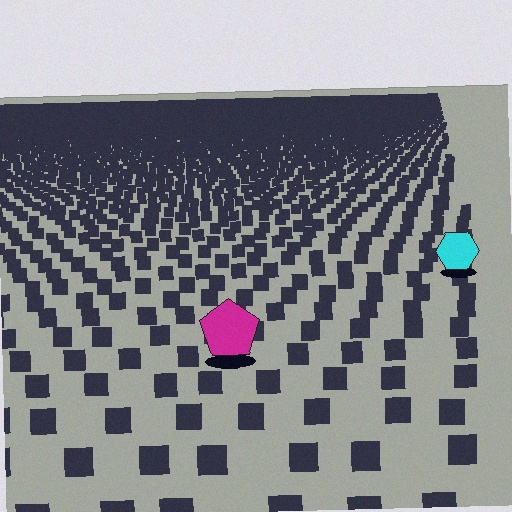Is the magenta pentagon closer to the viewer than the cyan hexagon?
Yes. The magenta pentagon is closer — you can tell from the texture gradient: the ground texture is coarser near it.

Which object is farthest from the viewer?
The cyan hexagon is farthest from the viewer. It appears smaller and the ground texture around it is denser.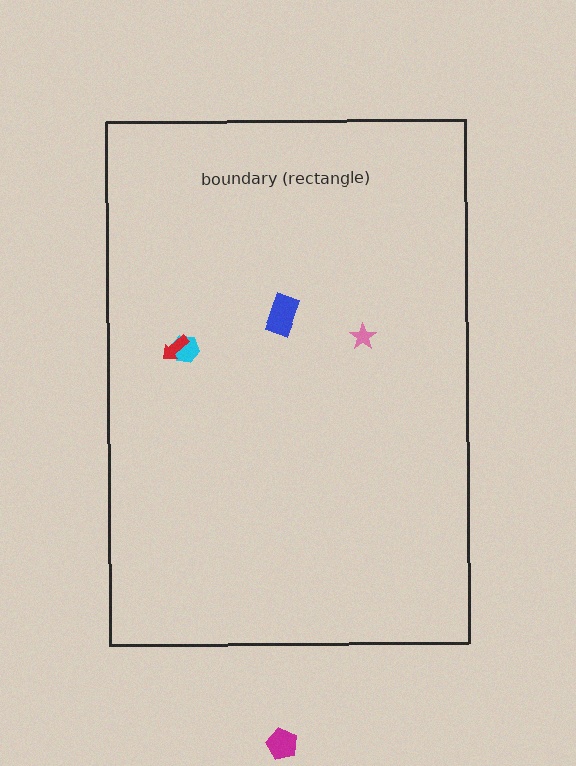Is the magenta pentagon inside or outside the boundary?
Outside.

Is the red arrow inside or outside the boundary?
Inside.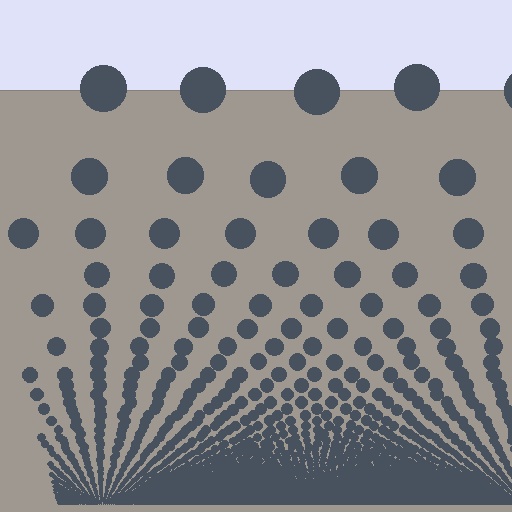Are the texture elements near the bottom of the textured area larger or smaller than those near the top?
Smaller. The gradient is inverted — elements near the bottom are smaller and denser.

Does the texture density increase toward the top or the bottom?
Density increases toward the bottom.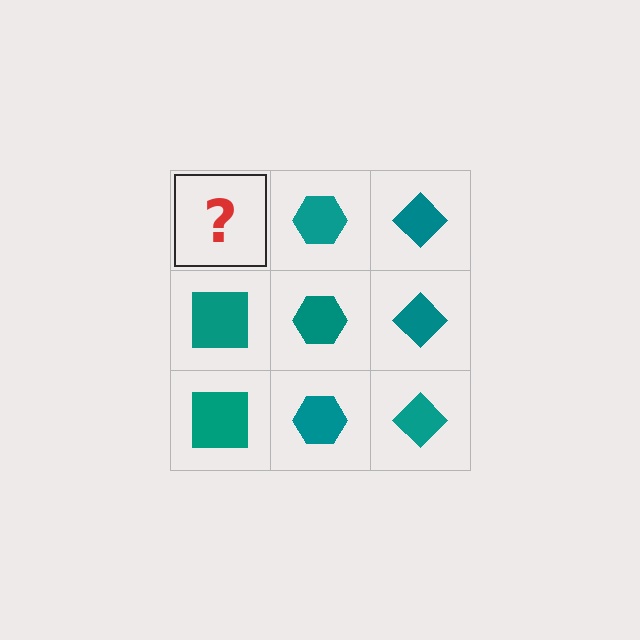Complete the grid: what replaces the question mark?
The question mark should be replaced with a teal square.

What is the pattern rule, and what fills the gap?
The rule is that each column has a consistent shape. The gap should be filled with a teal square.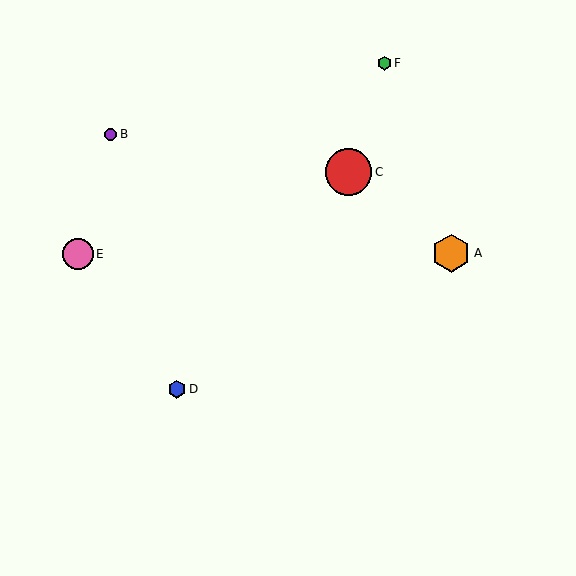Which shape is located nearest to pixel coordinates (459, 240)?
The orange hexagon (labeled A) at (451, 253) is nearest to that location.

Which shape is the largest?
The red circle (labeled C) is the largest.